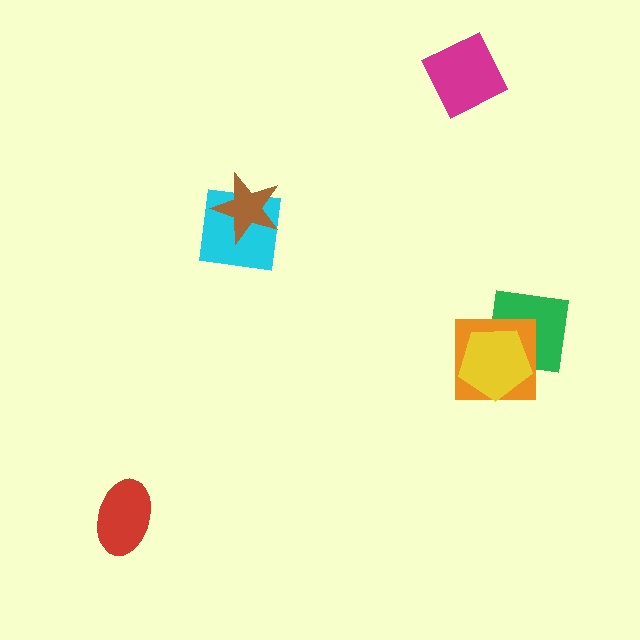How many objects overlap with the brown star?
1 object overlaps with the brown star.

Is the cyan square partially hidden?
Yes, it is partially covered by another shape.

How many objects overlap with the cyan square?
1 object overlaps with the cyan square.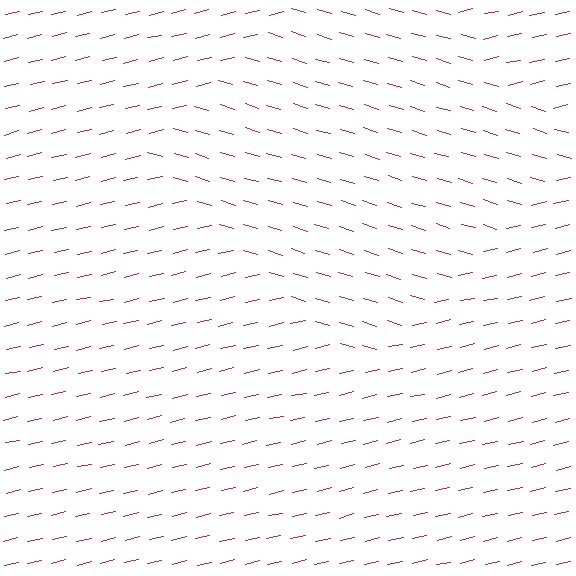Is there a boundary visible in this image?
Yes, there is a texture boundary formed by a change in line orientation.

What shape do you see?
I see a diamond.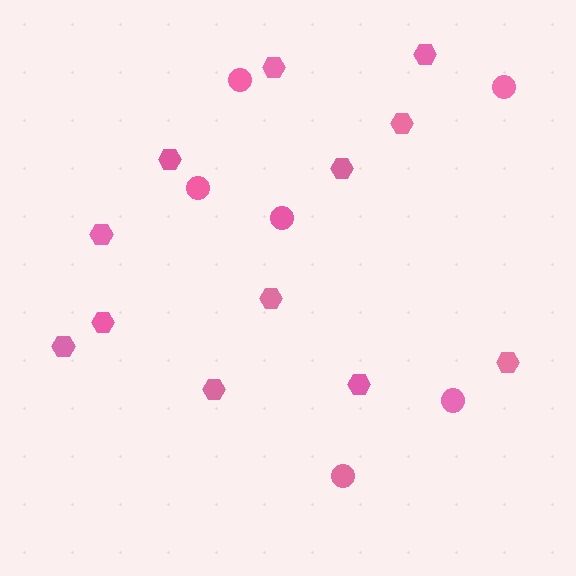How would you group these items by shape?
There are 2 groups: one group of circles (6) and one group of hexagons (12).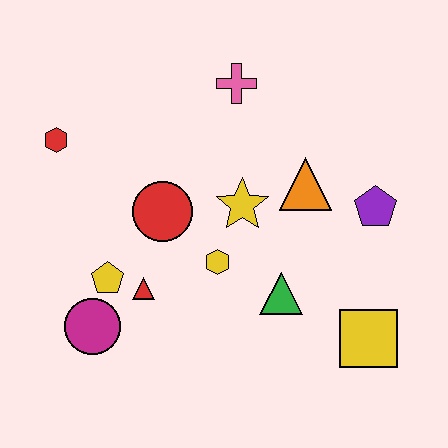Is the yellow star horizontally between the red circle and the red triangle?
No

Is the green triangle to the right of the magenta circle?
Yes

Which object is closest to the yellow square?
The green triangle is closest to the yellow square.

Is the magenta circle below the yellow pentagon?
Yes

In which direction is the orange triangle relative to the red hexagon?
The orange triangle is to the right of the red hexagon.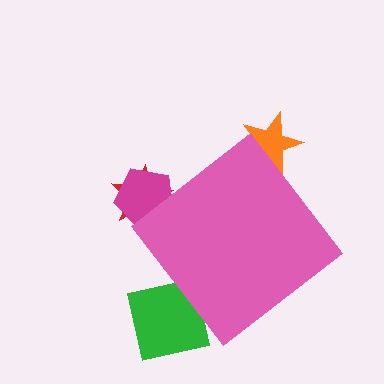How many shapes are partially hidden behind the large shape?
4 shapes are partially hidden.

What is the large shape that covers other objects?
A pink diamond.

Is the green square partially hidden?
Yes, the green square is partially hidden behind the pink diamond.